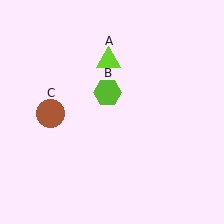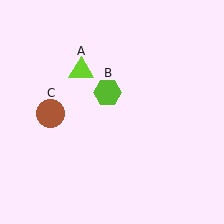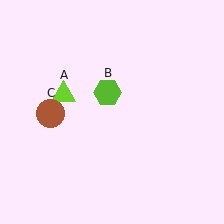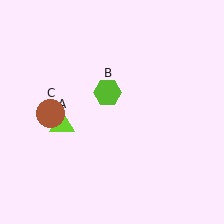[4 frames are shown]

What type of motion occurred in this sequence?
The lime triangle (object A) rotated counterclockwise around the center of the scene.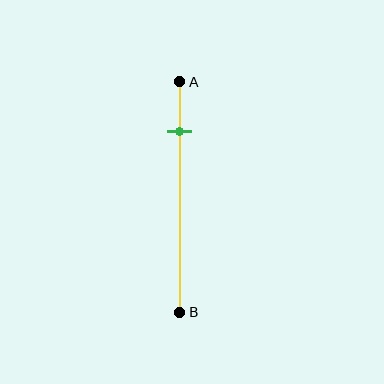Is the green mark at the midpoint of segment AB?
No, the mark is at about 20% from A, not at the 50% midpoint.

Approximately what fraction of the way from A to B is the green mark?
The green mark is approximately 20% of the way from A to B.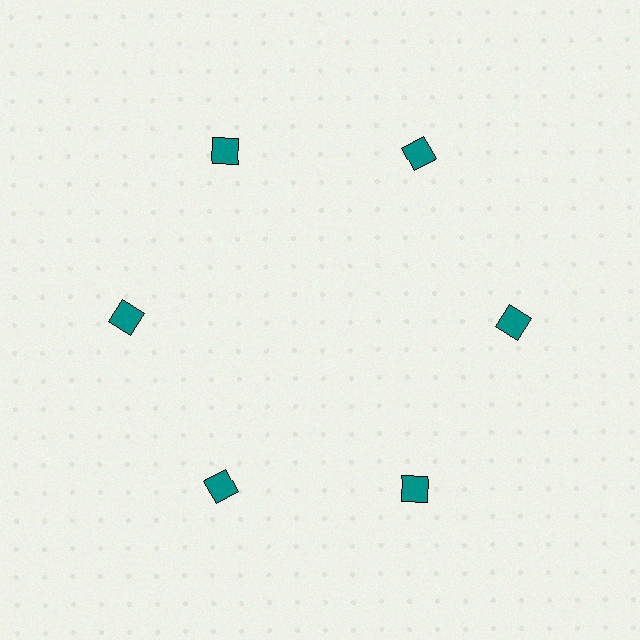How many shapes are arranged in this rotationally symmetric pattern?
There are 6 shapes, arranged in 6 groups of 1.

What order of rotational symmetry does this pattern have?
This pattern has 6-fold rotational symmetry.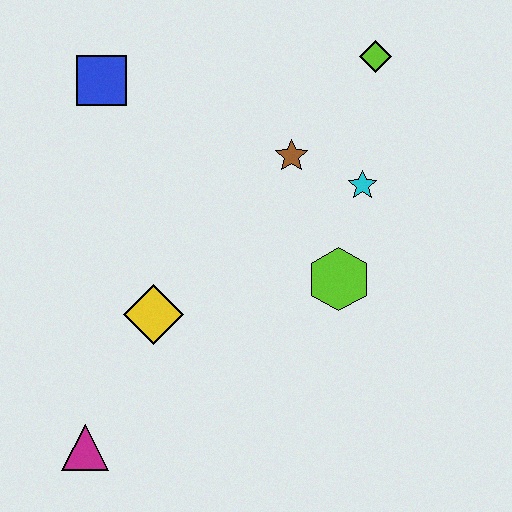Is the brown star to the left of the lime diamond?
Yes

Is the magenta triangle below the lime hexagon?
Yes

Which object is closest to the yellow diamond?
The magenta triangle is closest to the yellow diamond.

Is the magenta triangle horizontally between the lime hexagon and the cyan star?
No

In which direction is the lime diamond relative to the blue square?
The lime diamond is to the right of the blue square.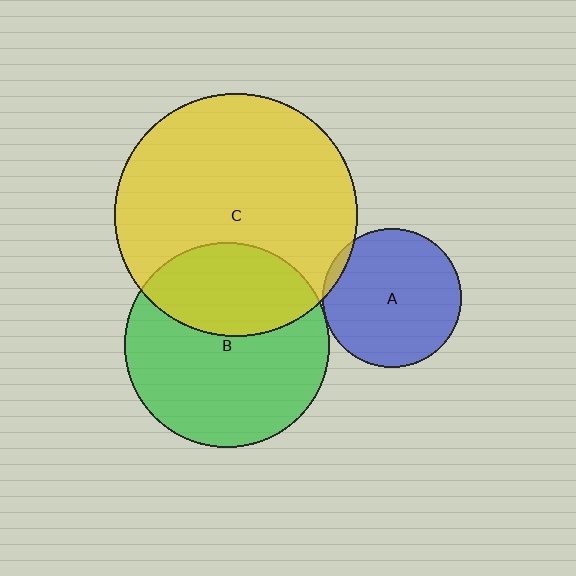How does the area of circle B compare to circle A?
Approximately 2.2 times.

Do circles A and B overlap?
Yes.